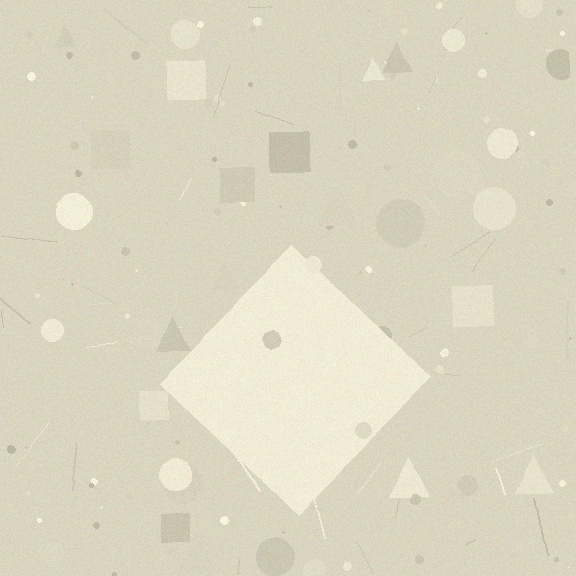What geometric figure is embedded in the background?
A diamond is embedded in the background.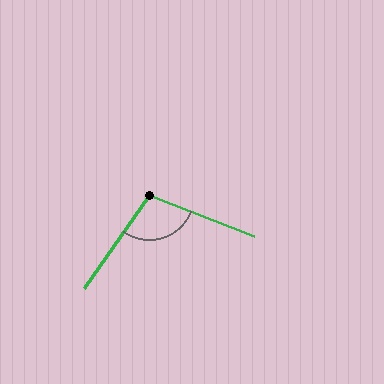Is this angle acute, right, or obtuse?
It is obtuse.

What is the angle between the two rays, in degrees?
Approximately 104 degrees.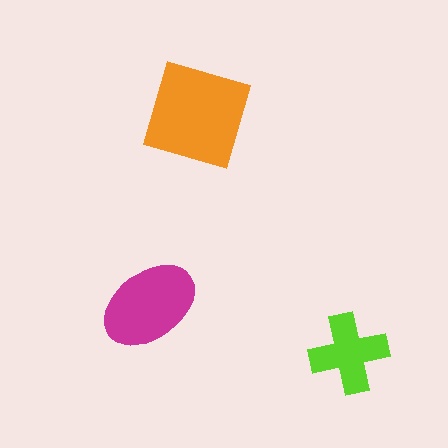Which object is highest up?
The orange diamond is topmost.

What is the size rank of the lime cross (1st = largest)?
3rd.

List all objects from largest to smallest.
The orange diamond, the magenta ellipse, the lime cross.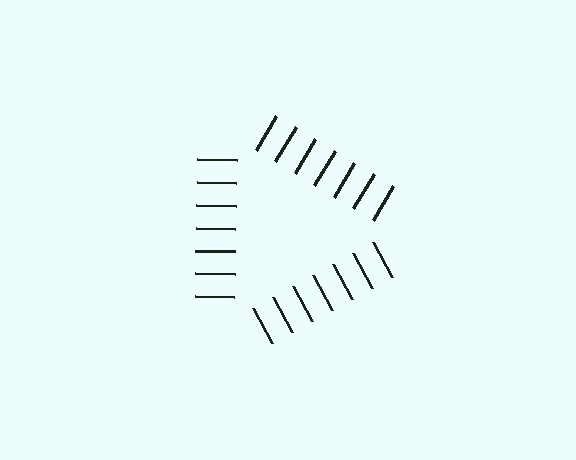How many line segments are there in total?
21 — 7 along each of the 3 edges.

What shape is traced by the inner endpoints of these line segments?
An illusory triangle — the line segments terminate on its edges but no continuous stroke is drawn.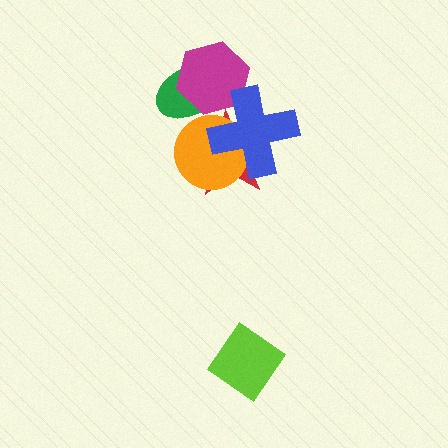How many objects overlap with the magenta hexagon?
2 objects overlap with the magenta hexagon.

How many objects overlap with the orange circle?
3 objects overlap with the orange circle.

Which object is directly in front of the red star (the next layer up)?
The orange circle is directly in front of the red star.